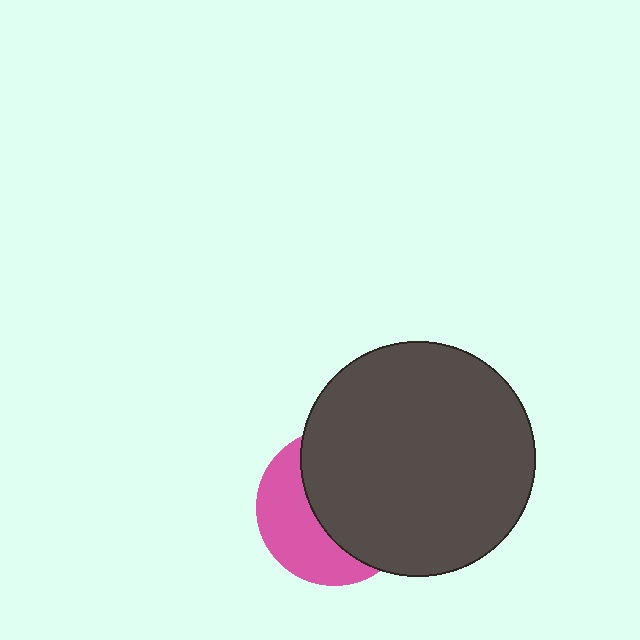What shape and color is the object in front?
The object in front is a dark gray circle.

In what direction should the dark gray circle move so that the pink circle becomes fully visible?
The dark gray circle should move right. That is the shortest direction to clear the overlap and leave the pink circle fully visible.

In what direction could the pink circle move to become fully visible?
The pink circle could move left. That would shift it out from behind the dark gray circle entirely.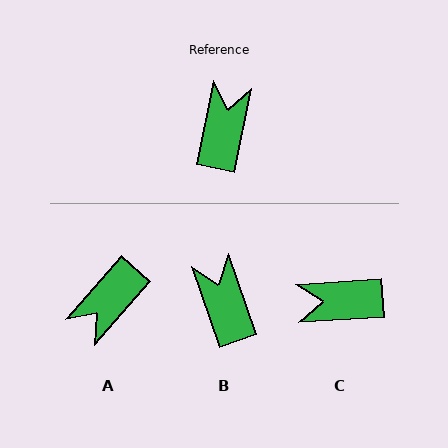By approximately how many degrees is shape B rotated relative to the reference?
Approximately 30 degrees counter-clockwise.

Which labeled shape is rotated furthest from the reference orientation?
A, about 150 degrees away.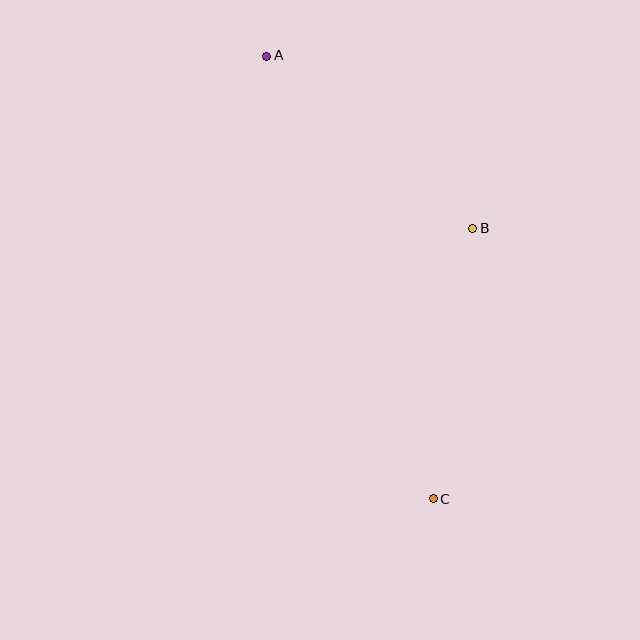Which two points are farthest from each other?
Points A and C are farthest from each other.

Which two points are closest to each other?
Points A and B are closest to each other.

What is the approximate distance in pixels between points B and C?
The distance between B and C is approximately 273 pixels.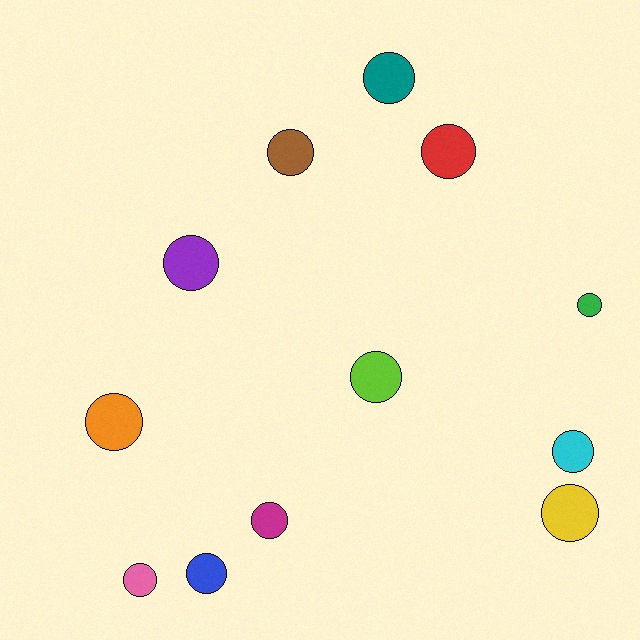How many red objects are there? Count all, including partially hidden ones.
There is 1 red object.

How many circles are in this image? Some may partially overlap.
There are 12 circles.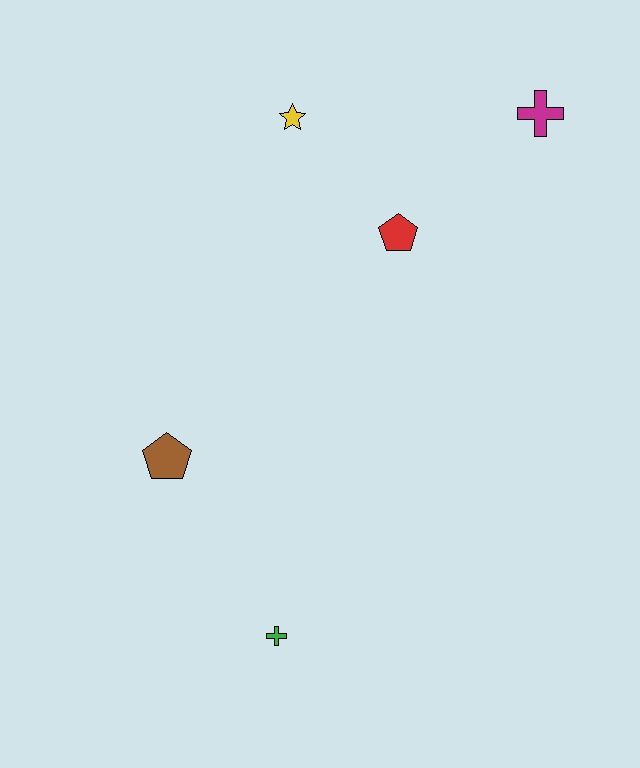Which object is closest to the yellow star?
The red pentagon is closest to the yellow star.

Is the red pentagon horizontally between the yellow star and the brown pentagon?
No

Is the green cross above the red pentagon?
No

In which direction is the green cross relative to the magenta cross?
The green cross is below the magenta cross.